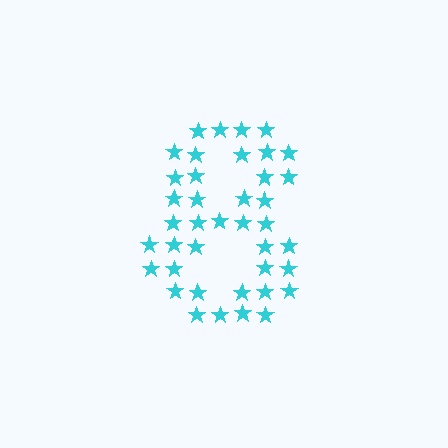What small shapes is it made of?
It is made of small stars.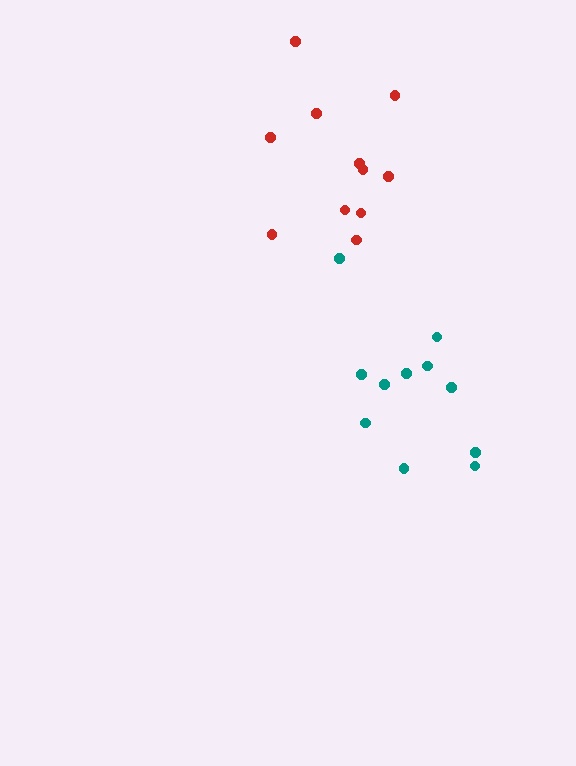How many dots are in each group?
Group 1: 11 dots, Group 2: 11 dots (22 total).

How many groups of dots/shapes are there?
There are 2 groups.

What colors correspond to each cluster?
The clusters are colored: teal, red.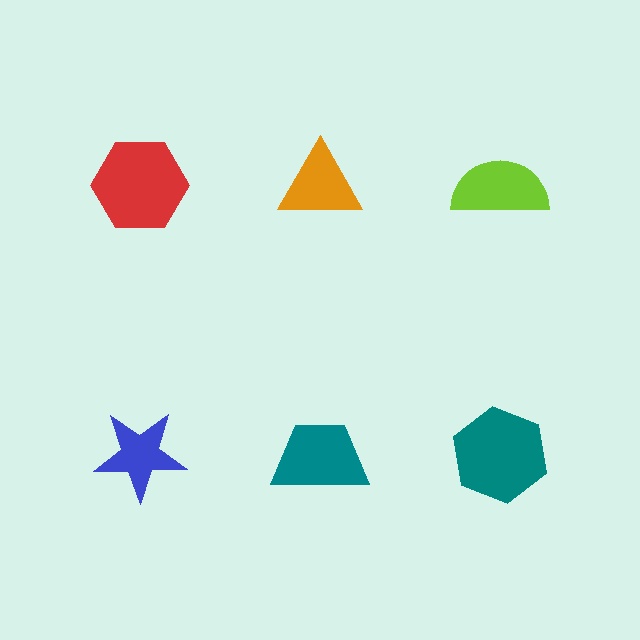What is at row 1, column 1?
A red hexagon.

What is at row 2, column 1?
A blue star.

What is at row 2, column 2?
A teal trapezoid.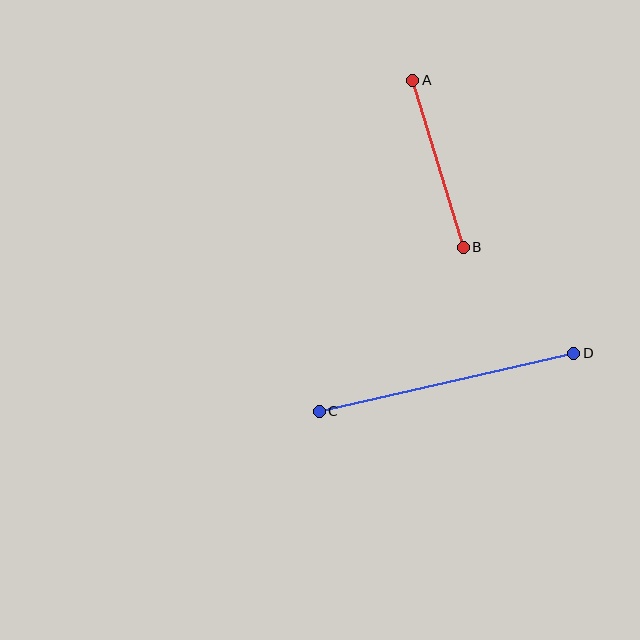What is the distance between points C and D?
The distance is approximately 261 pixels.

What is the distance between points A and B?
The distance is approximately 174 pixels.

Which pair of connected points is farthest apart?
Points C and D are farthest apart.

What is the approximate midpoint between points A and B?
The midpoint is at approximately (438, 164) pixels.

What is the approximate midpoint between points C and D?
The midpoint is at approximately (446, 382) pixels.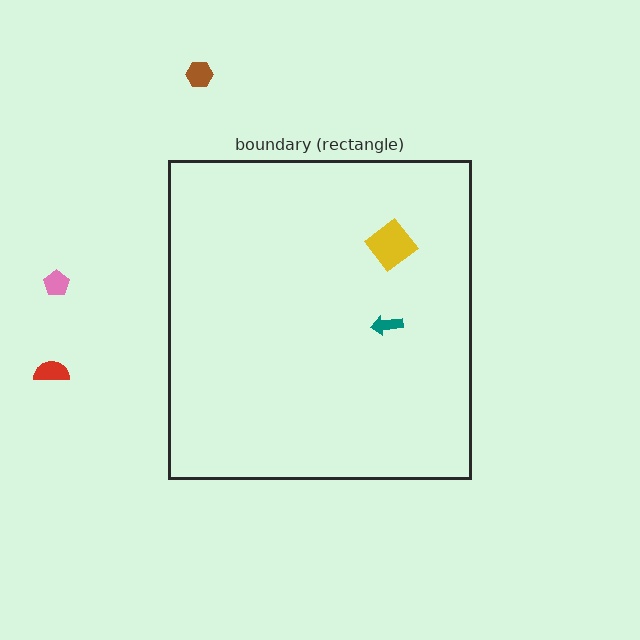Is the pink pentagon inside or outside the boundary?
Outside.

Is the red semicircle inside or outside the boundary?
Outside.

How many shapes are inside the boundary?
2 inside, 3 outside.